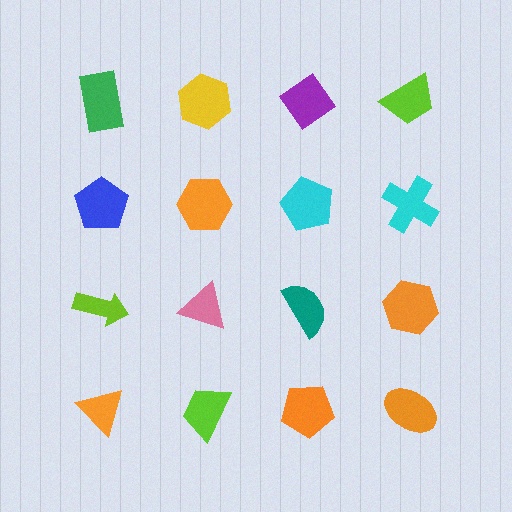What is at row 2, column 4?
A cyan cross.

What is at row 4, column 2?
A lime trapezoid.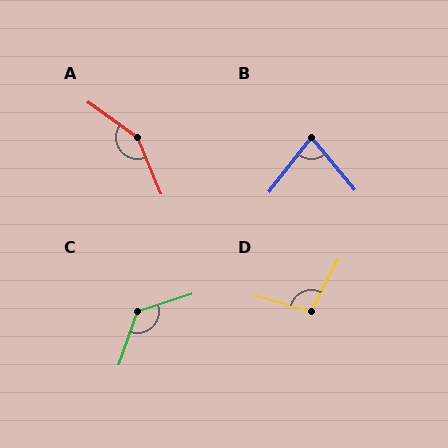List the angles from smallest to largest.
B (78°), D (102°), C (128°), A (148°).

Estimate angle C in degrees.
Approximately 128 degrees.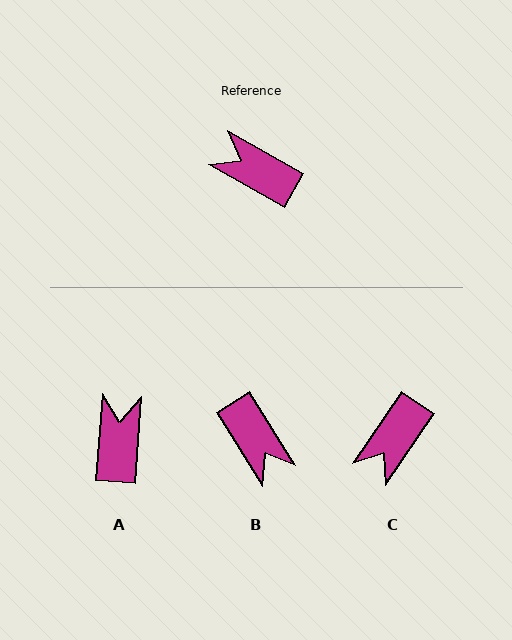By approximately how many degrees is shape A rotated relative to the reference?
Approximately 64 degrees clockwise.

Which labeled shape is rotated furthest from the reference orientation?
B, about 152 degrees away.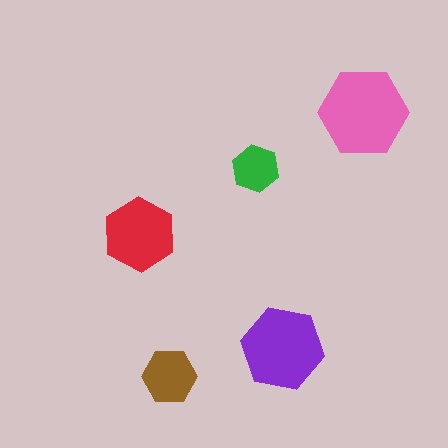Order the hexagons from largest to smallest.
the pink one, the purple one, the red one, the brown one, the green one.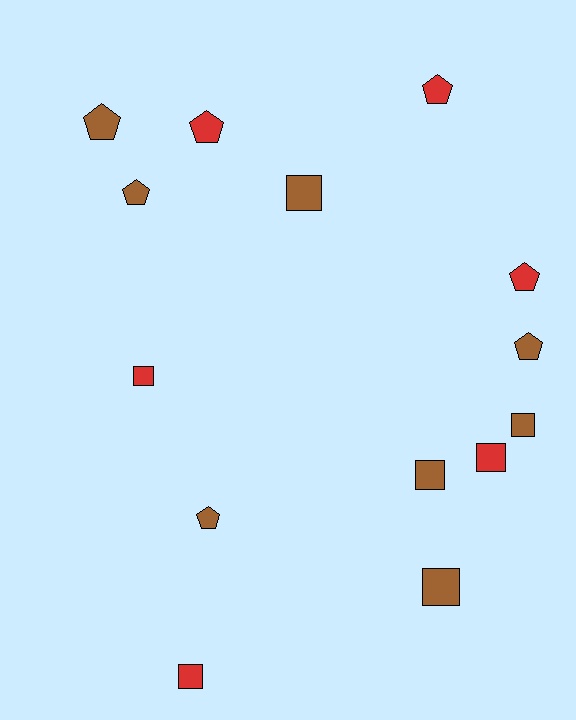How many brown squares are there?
There are 4 brown squares.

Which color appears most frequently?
Brown, with 8 objects.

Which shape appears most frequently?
Pentagon, with 7 objects.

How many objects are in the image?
There are 14 objects.